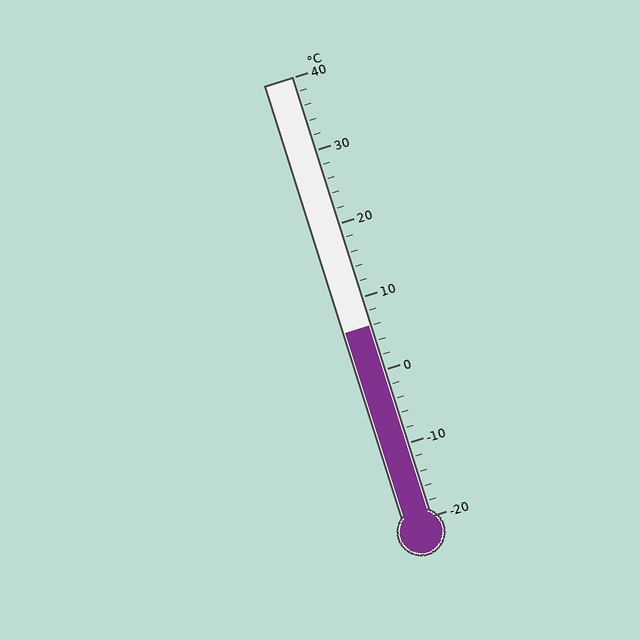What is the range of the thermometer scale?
The thermometer scale ranges from -20°C to 40°C.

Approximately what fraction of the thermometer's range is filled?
The thermometer is filled to approximately 45% of its range.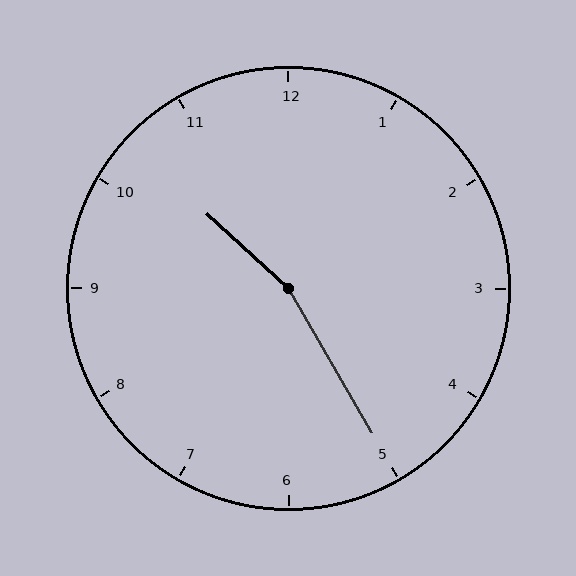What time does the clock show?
10:25.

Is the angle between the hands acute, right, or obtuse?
It is obtuse.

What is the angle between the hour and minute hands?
Approximately 162 degrees.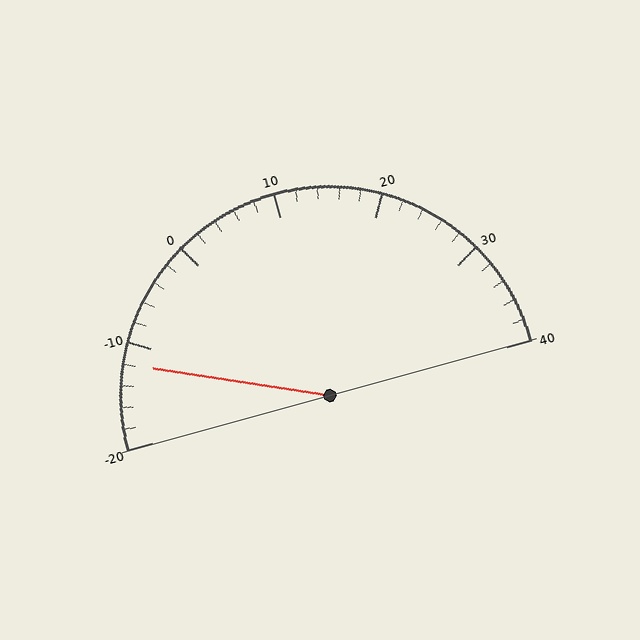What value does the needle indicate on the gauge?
The needle indicates approximately -12.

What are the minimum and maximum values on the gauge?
The gauge ranges from -20 to 40.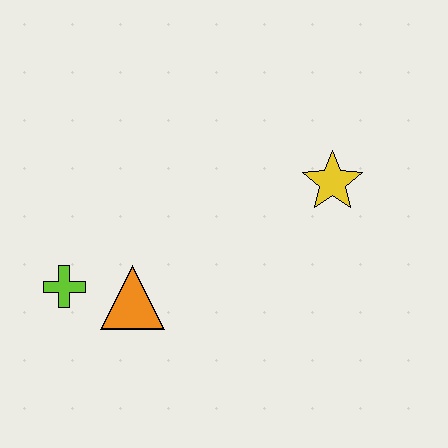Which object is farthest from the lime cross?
The yellow star is farthest from the lime cross.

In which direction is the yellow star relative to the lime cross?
The yellow star is to the right of the lime cross.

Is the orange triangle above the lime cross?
No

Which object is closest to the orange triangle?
The lime cross is closest to the orange triangle.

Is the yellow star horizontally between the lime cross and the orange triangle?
No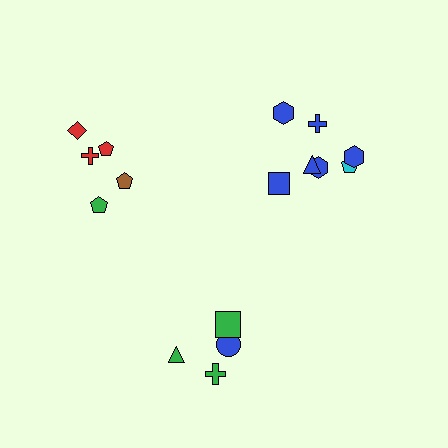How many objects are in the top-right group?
There are 7 objects.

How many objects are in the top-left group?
There are 5 objects.